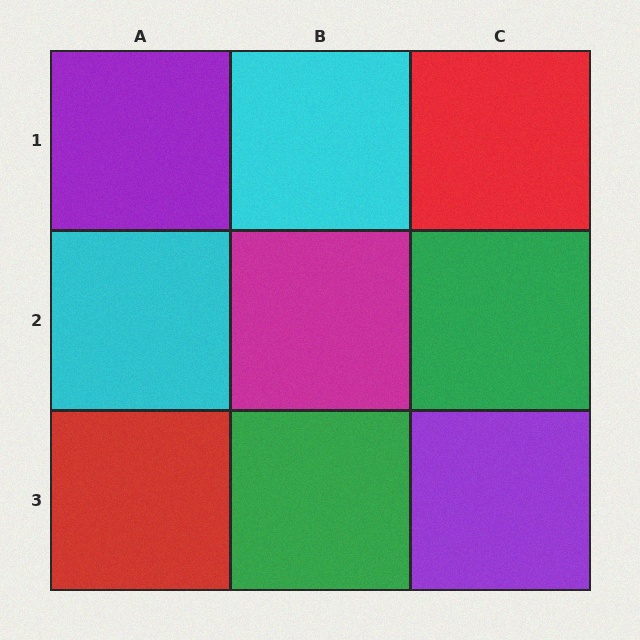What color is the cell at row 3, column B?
Green.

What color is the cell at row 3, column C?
Purple.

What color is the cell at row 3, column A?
Red.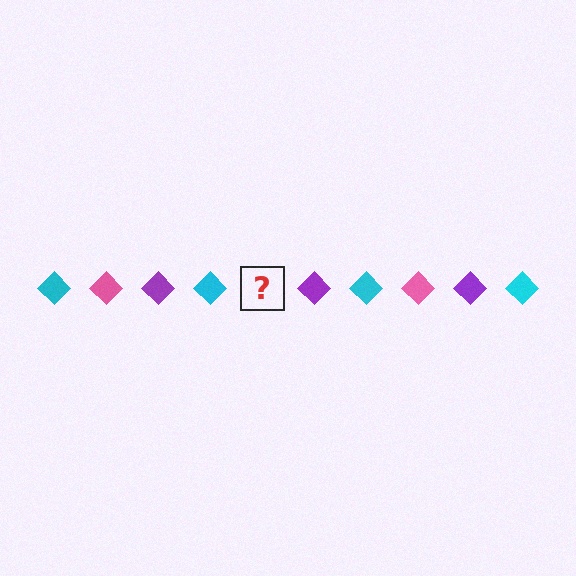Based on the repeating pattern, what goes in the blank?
The blank should be a pink diamond.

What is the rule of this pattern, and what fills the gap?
The rule is that the pattern cycles through cyan, pink, purple diamonds. The gap should be filled with a pink diamond.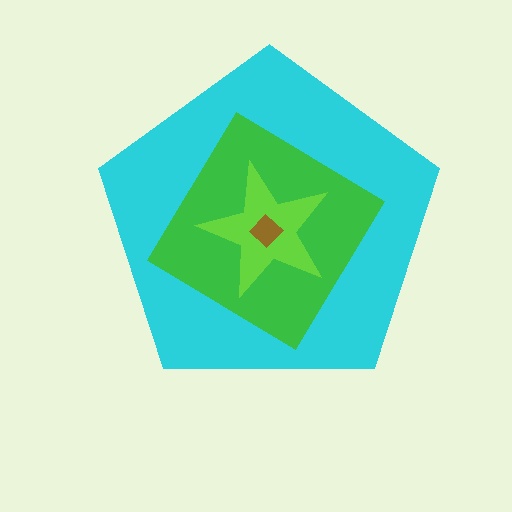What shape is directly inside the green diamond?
The lime star.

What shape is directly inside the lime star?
The brown diamond.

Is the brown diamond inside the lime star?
Yes.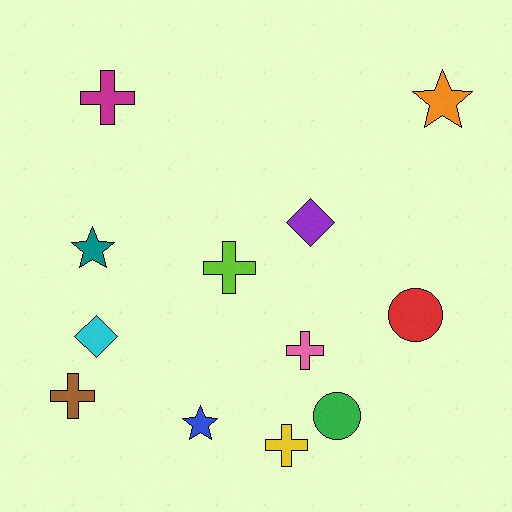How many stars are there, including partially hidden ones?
There are 3 stars.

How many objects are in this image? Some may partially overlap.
There are 12 objects.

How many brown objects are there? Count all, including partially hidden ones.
There is 1 brown object.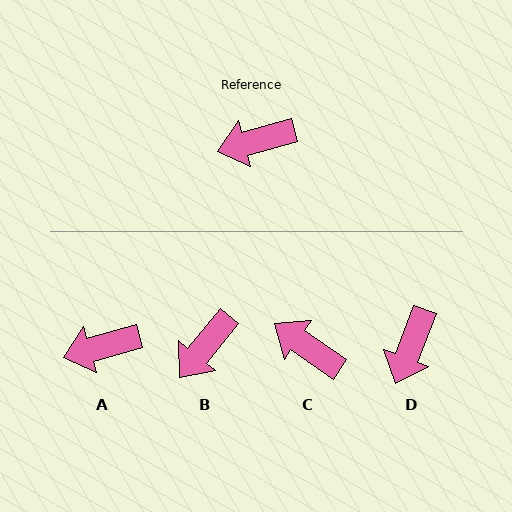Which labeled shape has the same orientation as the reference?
A.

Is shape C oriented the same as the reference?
No, it is off by about 50 degrees.